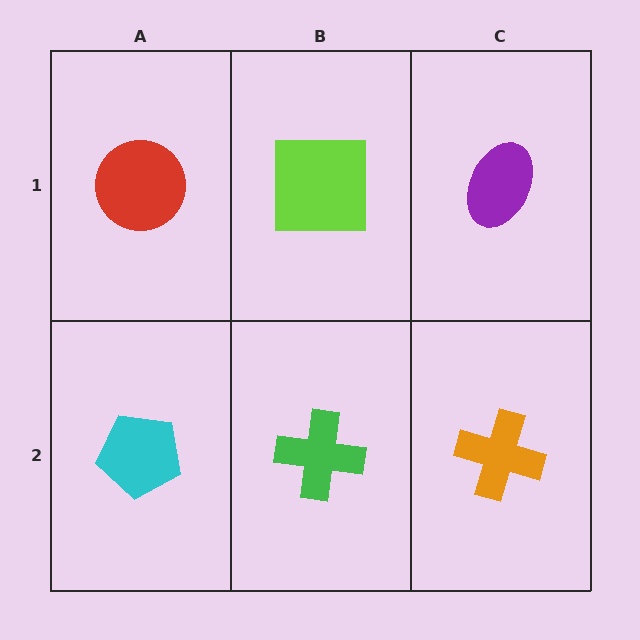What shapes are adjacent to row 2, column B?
A lime square (row 1, column B), a cyan pentagon (row 2, column A), an orange cross (row 2, column C).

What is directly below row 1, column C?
An orange cross.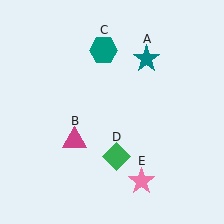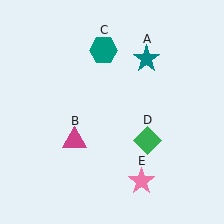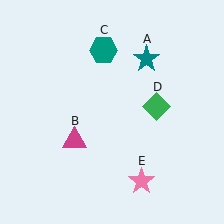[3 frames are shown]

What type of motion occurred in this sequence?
The green diamond (object D) rotated counterclockwise around the center of the scene.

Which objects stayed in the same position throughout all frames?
Teal star (object A) and magenta triangle (object B) and teal hexagon (object C) and pink star (object E) remained stationary.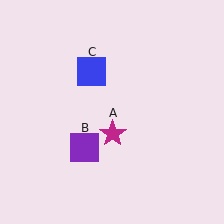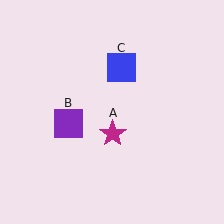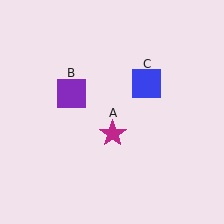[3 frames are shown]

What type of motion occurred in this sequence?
The purple square (object B), blue square (object C) rotated clockwise around the center of the scene.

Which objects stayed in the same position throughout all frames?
Magenta star (object A) remained stationary.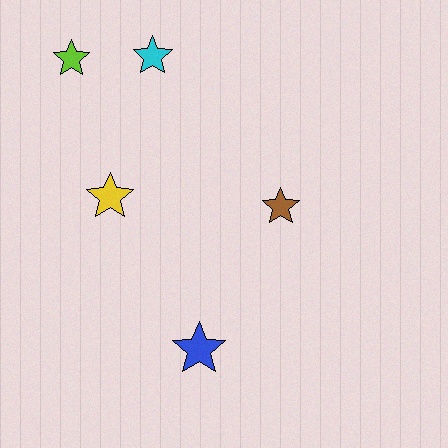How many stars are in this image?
There are 5 stars.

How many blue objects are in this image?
There is 1 blue object.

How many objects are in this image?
There are 5 objects.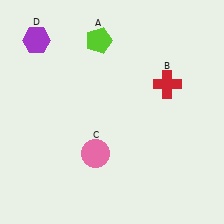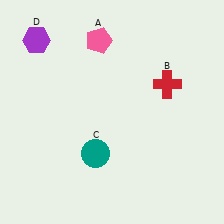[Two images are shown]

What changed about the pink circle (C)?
In Image 1, C is pink. In Image 2, it changed to teal.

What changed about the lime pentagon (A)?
In Image 1, A is lime. In Image 2, it changed to pink.